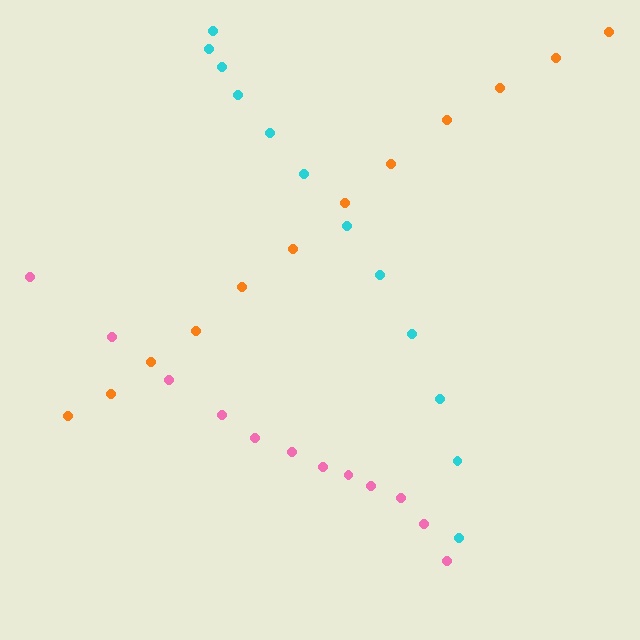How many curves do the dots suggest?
There are 3 distinct paths.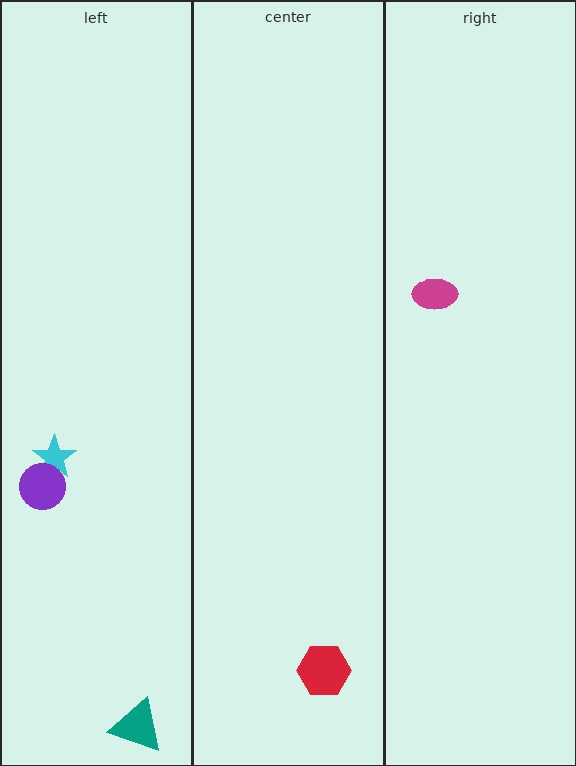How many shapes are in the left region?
3.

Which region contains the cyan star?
The left region.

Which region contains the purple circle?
The left region.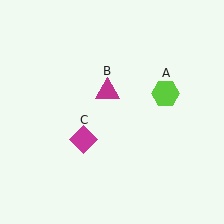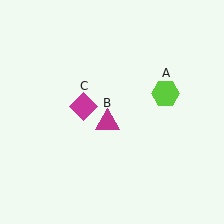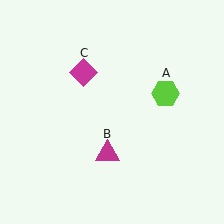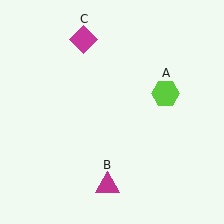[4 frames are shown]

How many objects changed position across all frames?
2 objects changed position: magenta triangle (object B), magenta diamond (object C).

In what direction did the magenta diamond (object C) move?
The magenta diamond (object C) moved up.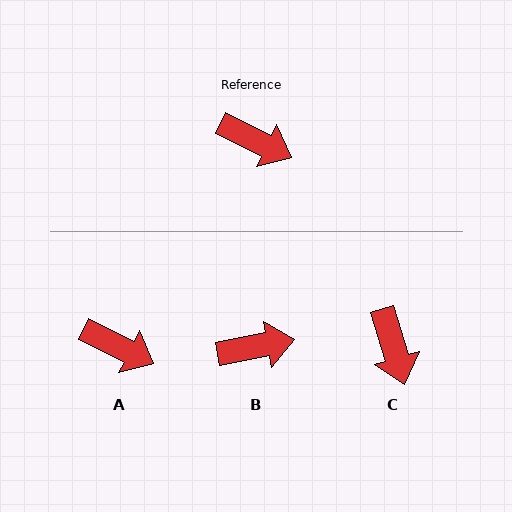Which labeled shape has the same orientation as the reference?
A.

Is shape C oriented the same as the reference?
No, it is off by about 47 degrees.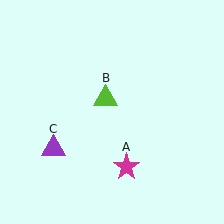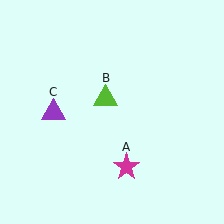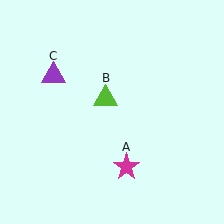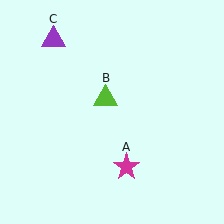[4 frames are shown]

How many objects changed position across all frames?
1 object changed position: purple triangle (object C).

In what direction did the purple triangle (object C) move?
The purple triangle (object C) moved up.